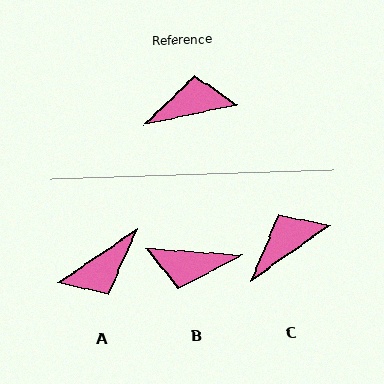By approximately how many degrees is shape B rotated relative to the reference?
Approximately 164 degrees counter-clockwise.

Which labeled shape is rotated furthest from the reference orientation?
B, about 164 degrees away.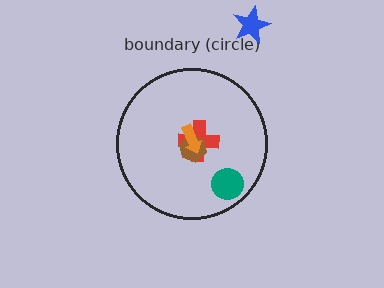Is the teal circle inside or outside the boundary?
Inside.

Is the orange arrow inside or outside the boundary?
Inside.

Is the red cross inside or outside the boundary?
Inside.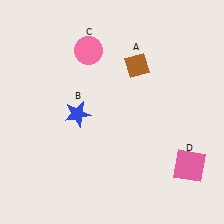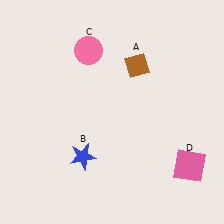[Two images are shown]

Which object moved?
The blue star (B) moved down.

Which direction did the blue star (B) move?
The blue star (B) moved down.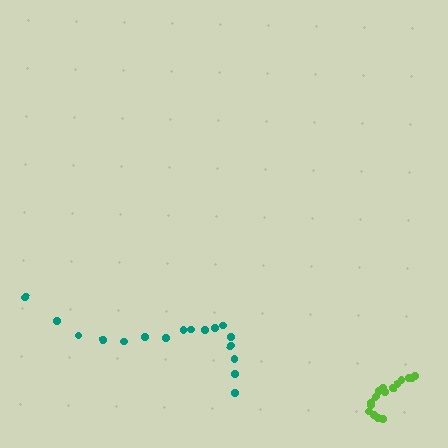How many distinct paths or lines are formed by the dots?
There are 2 distinct paths.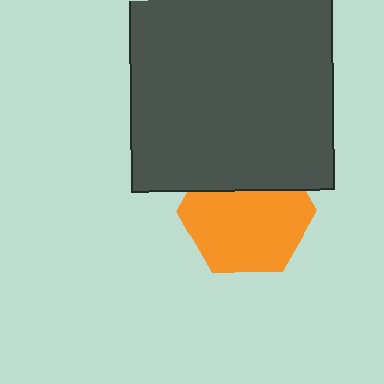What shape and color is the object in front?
The object in front is a dark gray square.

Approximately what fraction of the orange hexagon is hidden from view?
Roughly 30% of the orange hexagon is hidden behind the dark gray square.